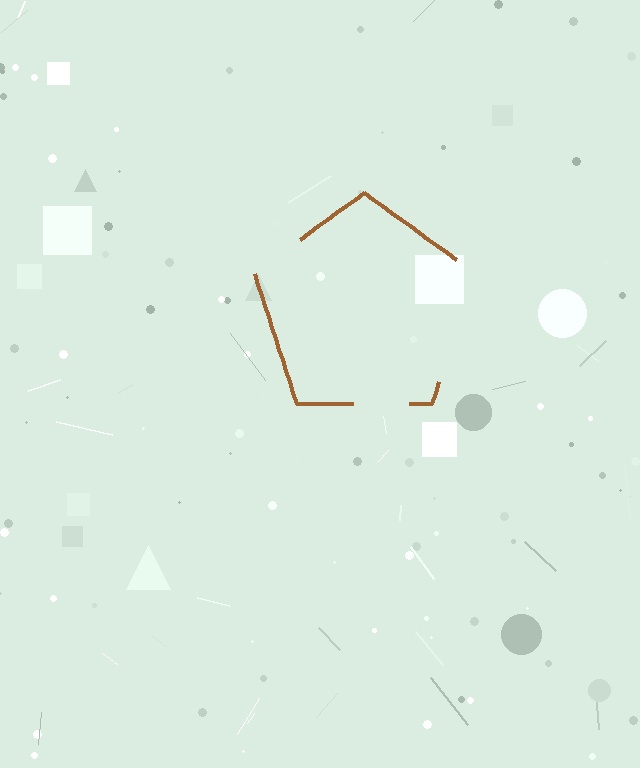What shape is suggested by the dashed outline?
The dashed outline suggests a pentagon.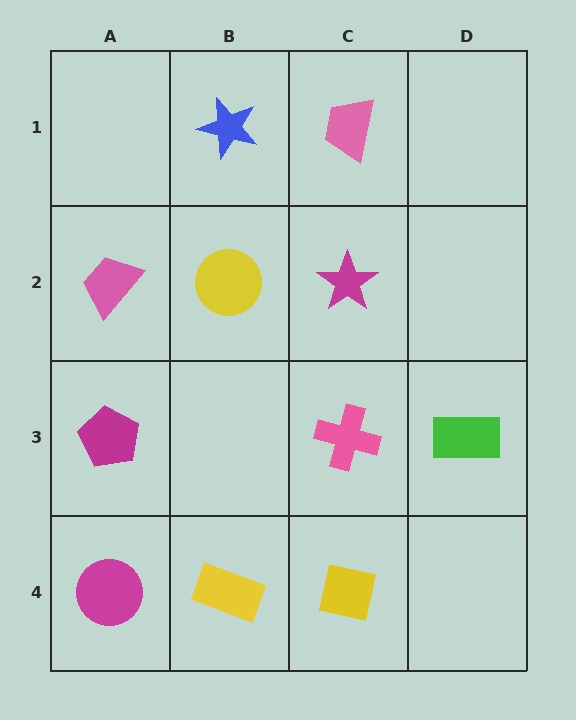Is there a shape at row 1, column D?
No, that cell is empty.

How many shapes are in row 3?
3 shapes.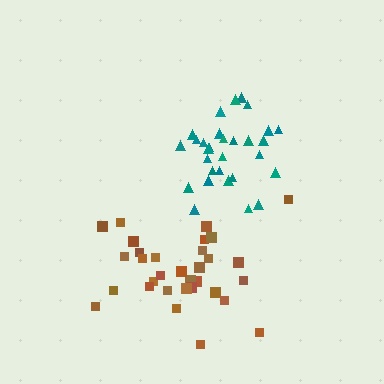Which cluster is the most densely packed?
Teal.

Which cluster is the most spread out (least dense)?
Brown.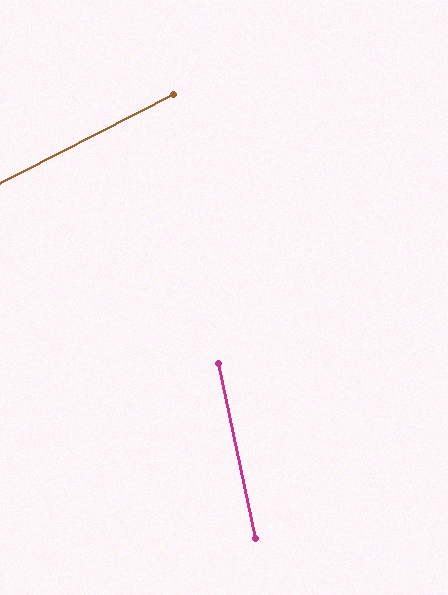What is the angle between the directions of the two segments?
Approximately 75 degrees.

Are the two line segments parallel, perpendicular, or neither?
Neither parallel nor perpendicular — they differ by about 75°.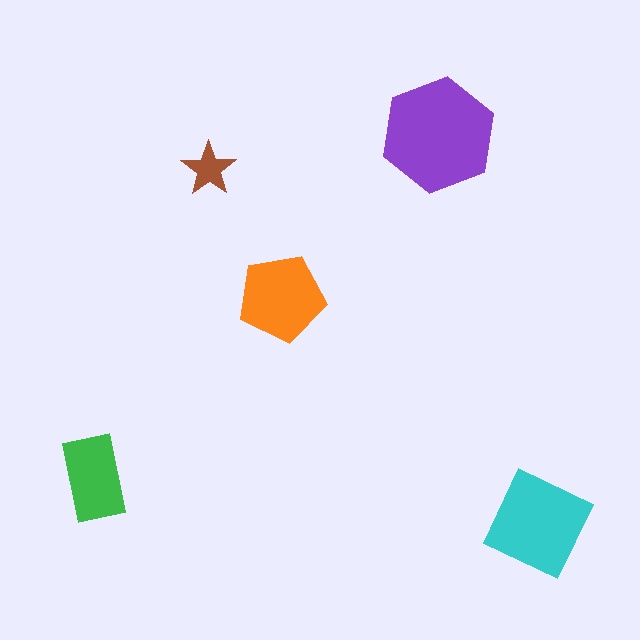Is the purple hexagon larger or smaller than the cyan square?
Larger.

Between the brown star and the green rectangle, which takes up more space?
The green rectangle.